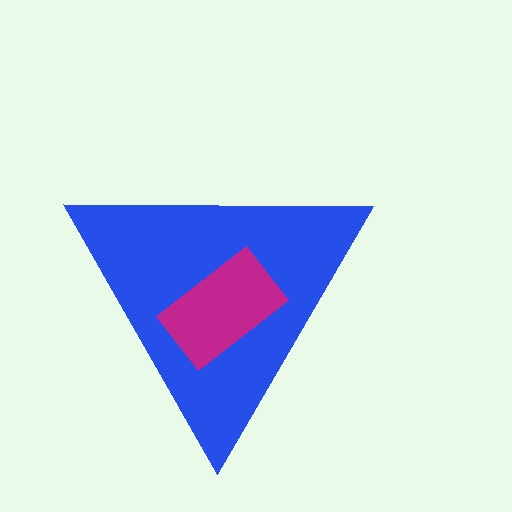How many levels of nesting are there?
2.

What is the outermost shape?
The blue triangle.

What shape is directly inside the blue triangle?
The magenta rectangle.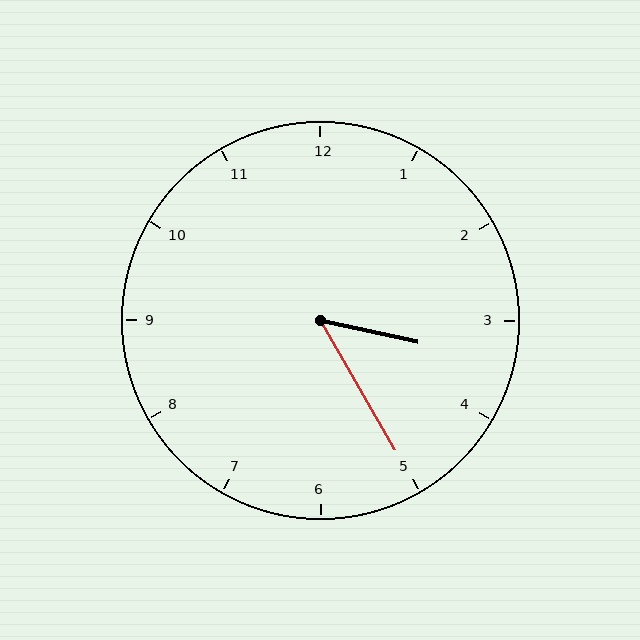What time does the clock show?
3:25.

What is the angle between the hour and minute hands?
Approximately 48 degrees.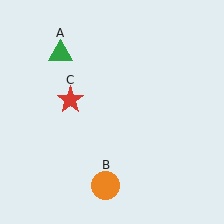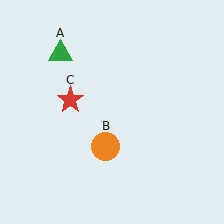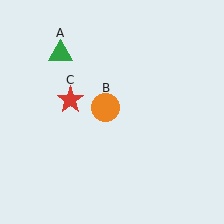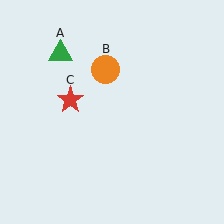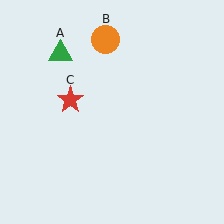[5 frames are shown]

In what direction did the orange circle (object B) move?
The orange circle (object B) moved up.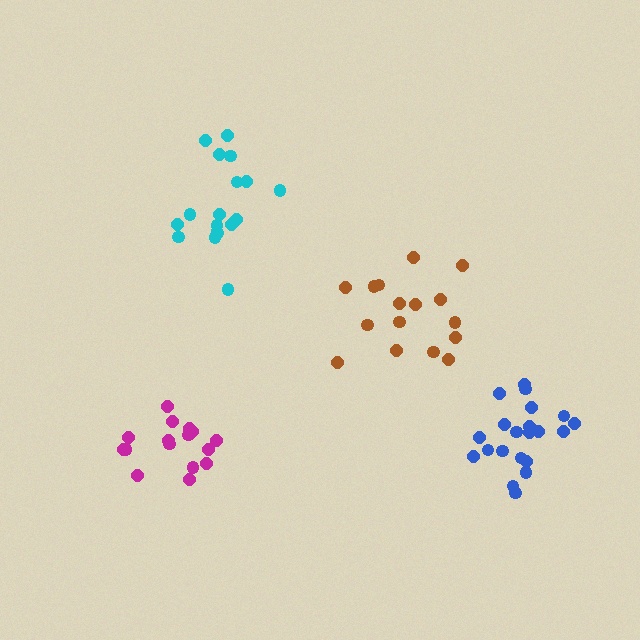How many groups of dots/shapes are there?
There are 4 groups.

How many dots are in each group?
Group 1: 21 dots, Group 2: 16 dots, Group 3: 16 dots, Group 4: 18 dots (71 total).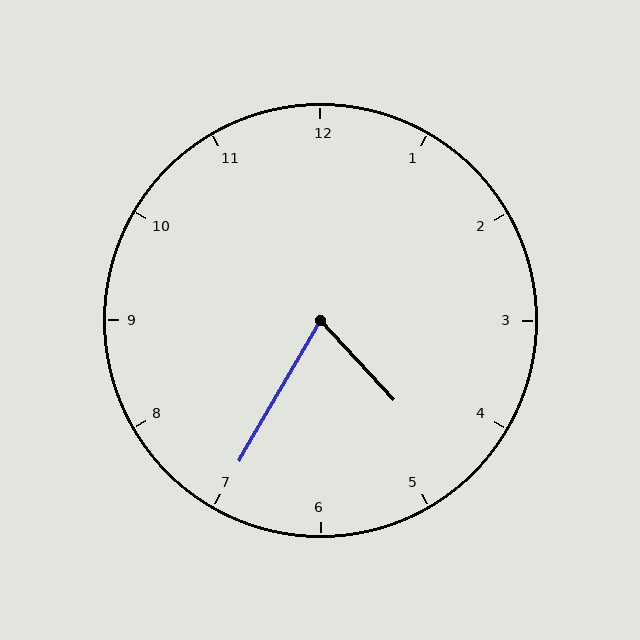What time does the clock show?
4:35.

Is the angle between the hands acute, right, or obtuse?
It is acute.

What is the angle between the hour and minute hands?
Approximately 72 degrees.